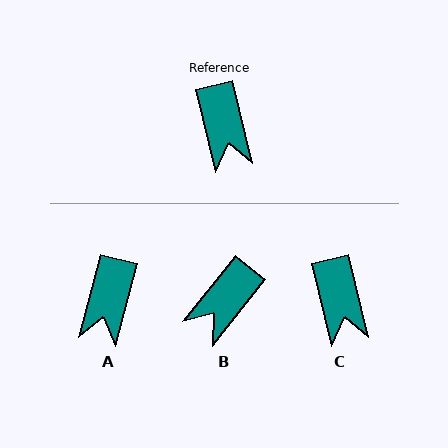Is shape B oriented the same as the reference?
No, it is off by about 53 degrees.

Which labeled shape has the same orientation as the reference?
C.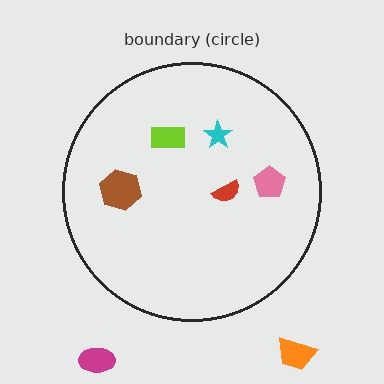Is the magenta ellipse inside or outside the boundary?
Outside.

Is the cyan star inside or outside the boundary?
Inside.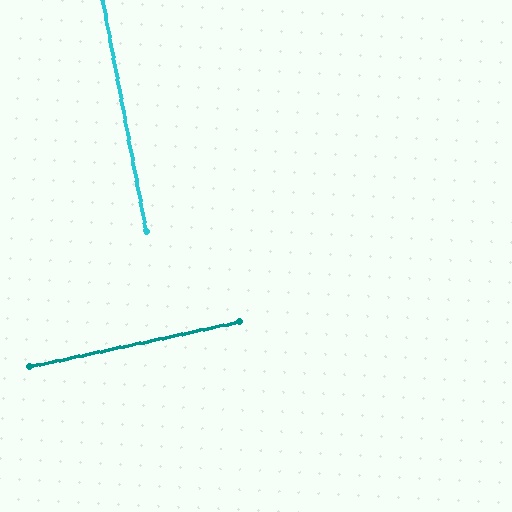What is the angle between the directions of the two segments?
Approximately 88 degrees.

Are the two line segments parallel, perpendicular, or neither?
Perpendicular — they meet at approximately 88°.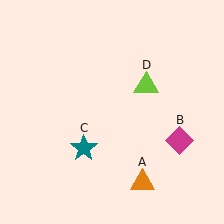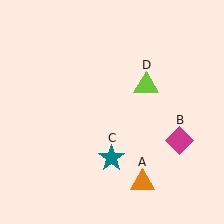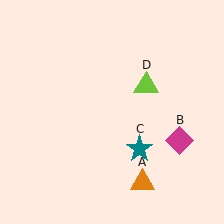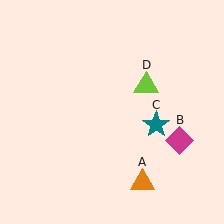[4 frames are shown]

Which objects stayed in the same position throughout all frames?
Orange triangle (object A) and magenta diamond (object B) and lime triangle (object D) remained stationary.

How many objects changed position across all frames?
1 object changed position: teal star (object C).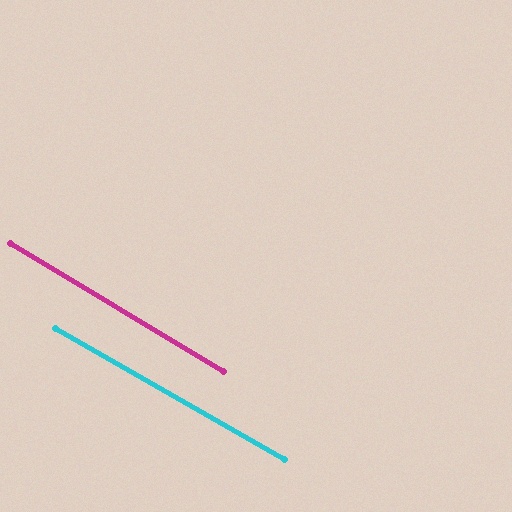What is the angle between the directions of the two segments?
Approximately 1 degree.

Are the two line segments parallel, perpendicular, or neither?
Parallel — their directions differ by only 1.3°.